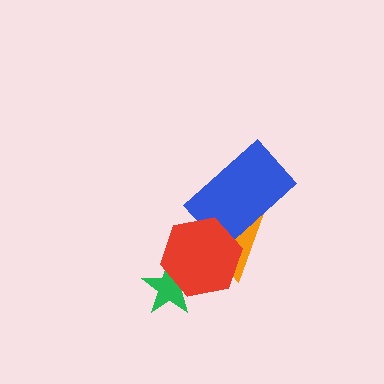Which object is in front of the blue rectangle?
The red hexagon is in front of the blue rectangle.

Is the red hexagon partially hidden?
No, no other shape covers it.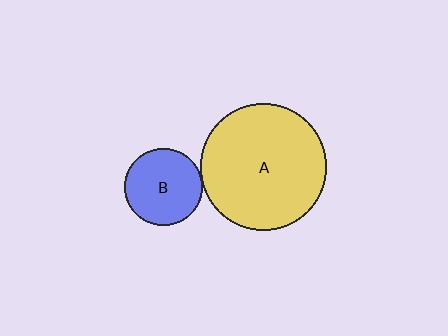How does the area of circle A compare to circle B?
Approximately 2.7 times.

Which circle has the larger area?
Circle A (yellow).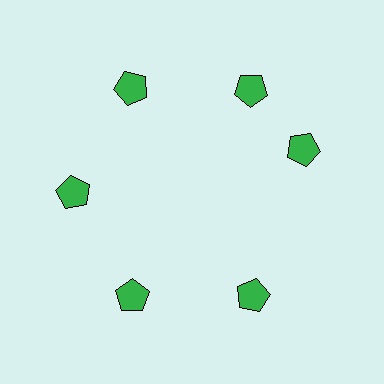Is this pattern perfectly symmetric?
No. The 6 green pentagons are arranged in a ring, but one element near the 3 o'clock position is rotated out of alignment along the ring, breaking the 6-fold rotational symmetry.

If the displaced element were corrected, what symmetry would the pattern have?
It would have 6-fold rotational symmetry — the pattern would map onto itself every 60 degrees.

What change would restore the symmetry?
The symmetry would be restored by rotating it back into even spacing with its neighbors so that all 6 pentagons sit at equal angles and equal distance from the center.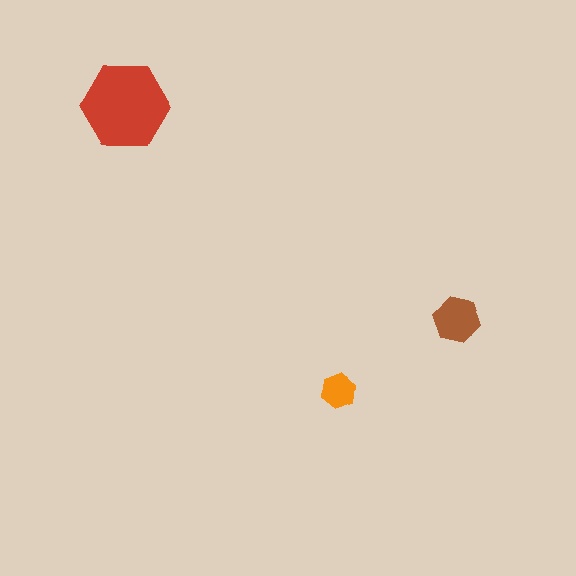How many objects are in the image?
There are 3 objects in the image.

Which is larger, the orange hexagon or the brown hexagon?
The brown one.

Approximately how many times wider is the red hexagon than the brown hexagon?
About 2 times wider.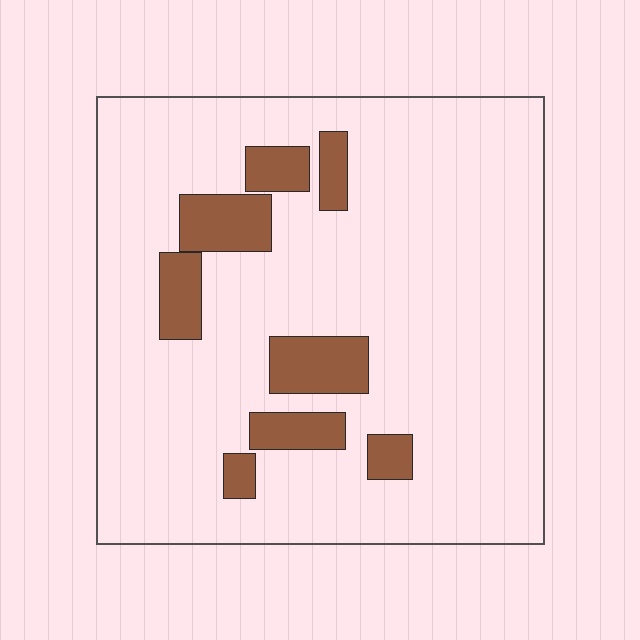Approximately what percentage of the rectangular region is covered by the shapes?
Approximately 15%.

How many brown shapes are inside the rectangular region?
8.